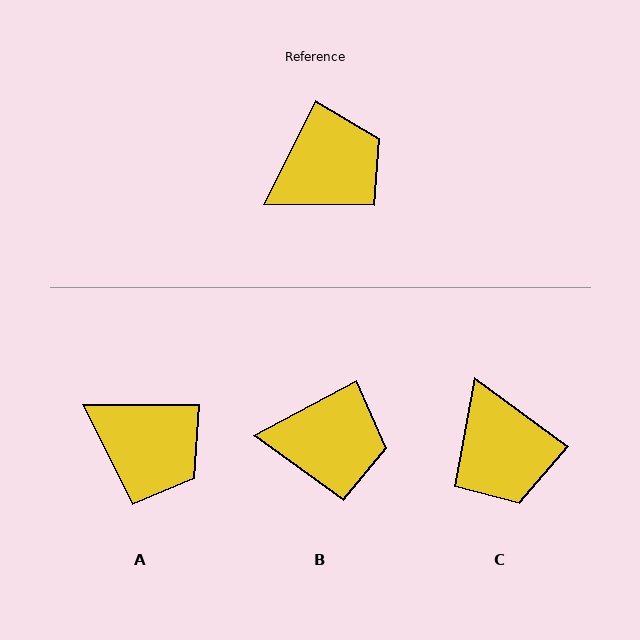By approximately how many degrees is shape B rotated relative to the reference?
Approximately 35 degrees clockwise.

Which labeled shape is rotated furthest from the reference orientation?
C, about 100 degrees away.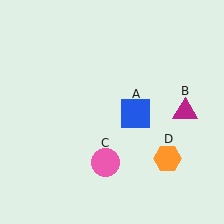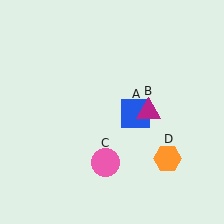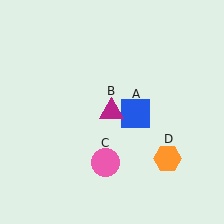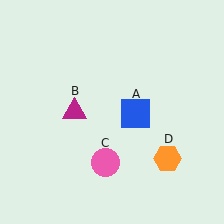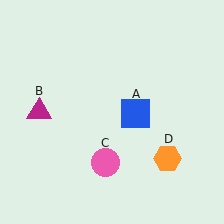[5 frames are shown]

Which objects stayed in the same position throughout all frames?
Blue square (object A) and pink circle (object C) and orange hexagon (object D) remained stationary.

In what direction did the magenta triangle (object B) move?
The magenta triangle (object B) moved left.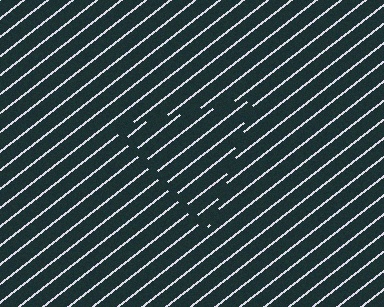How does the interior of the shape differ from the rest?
The interior of the shape contains the same grating, shifted by half a period — the contour is defined by the phase discontinuity where line-ends from the inner and outer gratings abut.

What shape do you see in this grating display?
An illusory triangle. The interior of the shape contains the same grating, shifted by half a period — the contour is defined by the phase discontinuity where line-ends from the inner and outer gratings abut.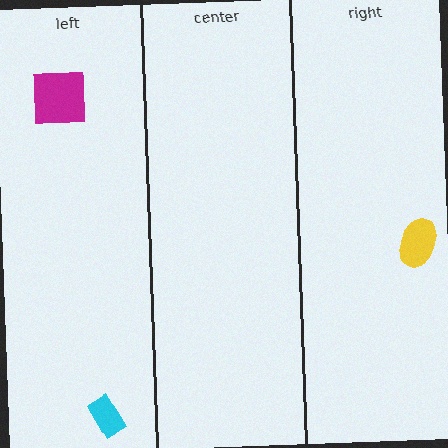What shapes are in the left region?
The cyan rectangle, the magenta square.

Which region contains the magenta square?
The left region.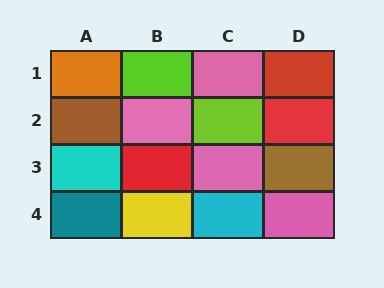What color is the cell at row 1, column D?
Red.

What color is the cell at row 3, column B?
Red.